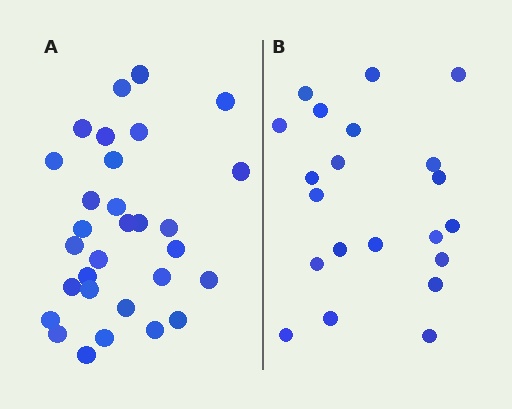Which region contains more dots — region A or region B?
Region A (the left region) has more dots.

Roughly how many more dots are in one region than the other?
Region A has roughly 8 or so more dots than region B.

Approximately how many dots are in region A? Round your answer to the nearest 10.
About 30 dots.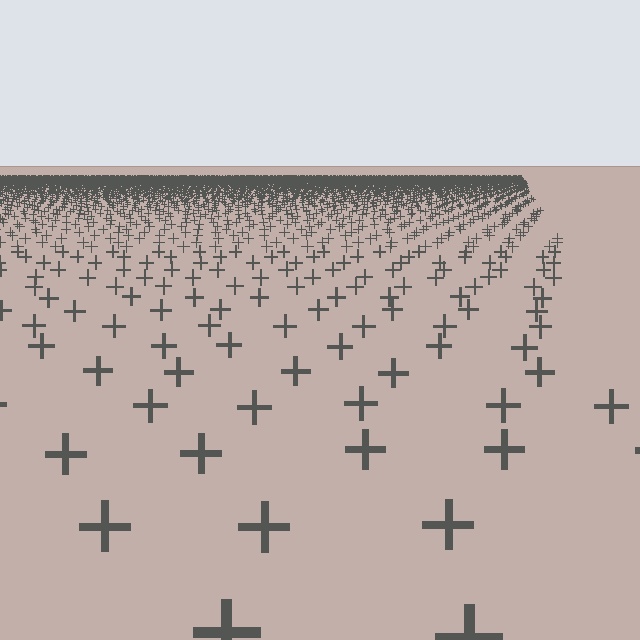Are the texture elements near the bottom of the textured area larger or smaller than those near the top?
Larger. Near the bottom, elements are closer to the viewer and appear at a bigger on-screen size.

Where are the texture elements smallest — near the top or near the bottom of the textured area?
Near the top.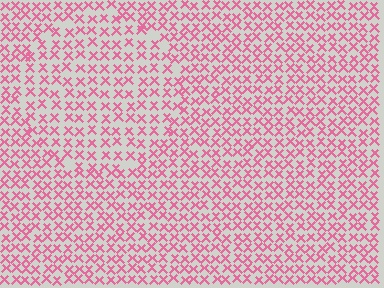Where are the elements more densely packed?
The elements are more densely packed outside the circle boundary.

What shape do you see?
I see a circle.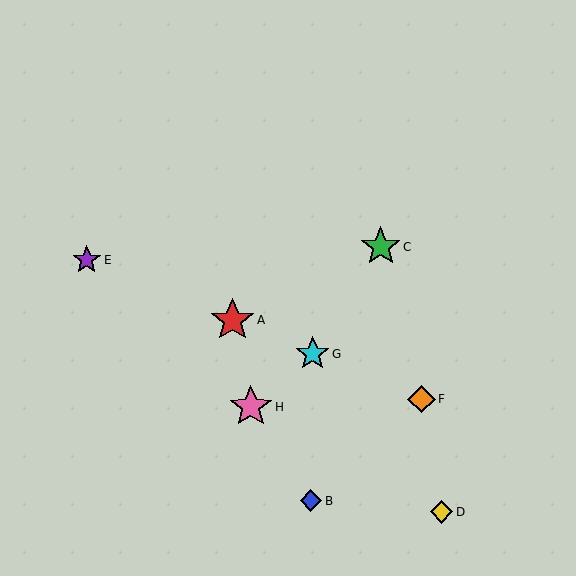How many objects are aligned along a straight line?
4 objects (A, E, F, G) are aligned along a straight line.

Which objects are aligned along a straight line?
Objects A, E, F, G are aligned along a straight line.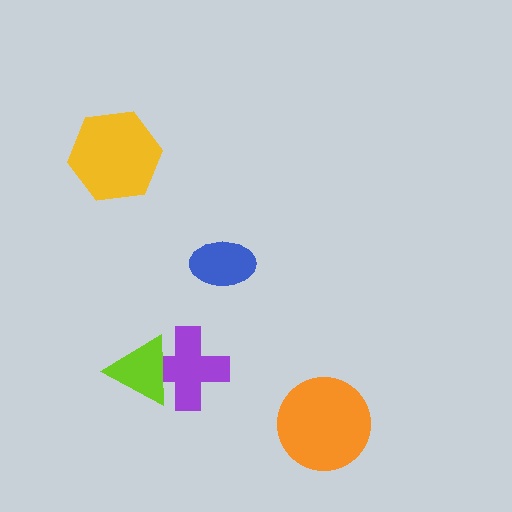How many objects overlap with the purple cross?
1 object overlaps with the purple cross.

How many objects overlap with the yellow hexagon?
0 objects overlap with the yellow hexagon.